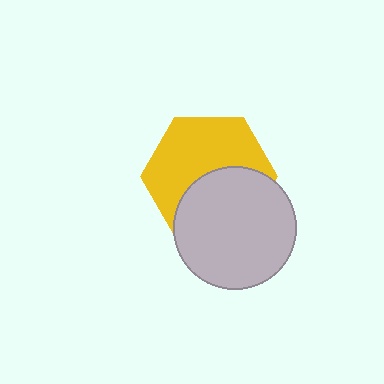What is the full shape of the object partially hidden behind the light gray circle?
The partially hidden object is a yellow hexagon.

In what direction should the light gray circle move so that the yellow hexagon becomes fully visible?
The light gray circle should move down. That is the shortest direction to clear the overlap and leave the yellow hexagon fully visible.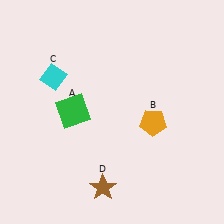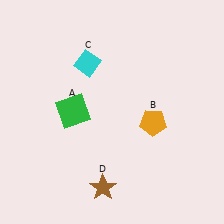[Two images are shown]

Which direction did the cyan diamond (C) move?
The cyan diamond (C) moved right.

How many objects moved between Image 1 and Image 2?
1 object moved between the two images.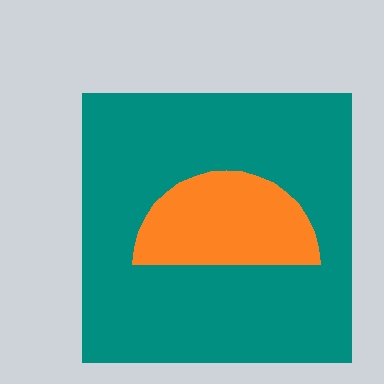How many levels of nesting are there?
2.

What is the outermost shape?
The teal square.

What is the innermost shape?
The orange semicircle.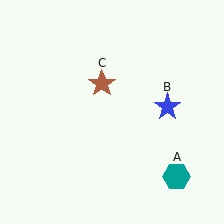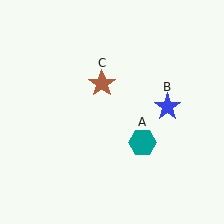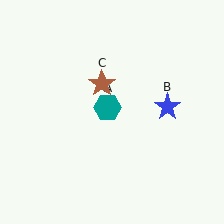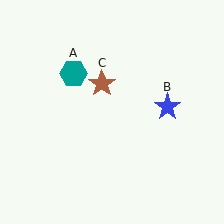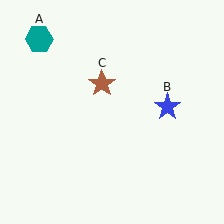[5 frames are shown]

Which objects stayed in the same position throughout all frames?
Blue star (object B) and brown star (object C) remained stationary.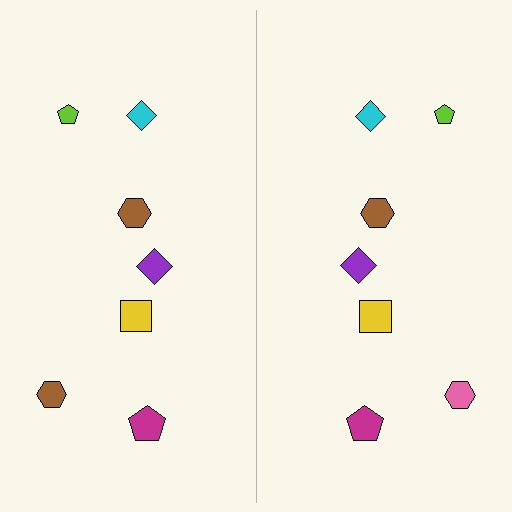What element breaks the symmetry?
The pink hexagon on the right side breaks the symmetry — its mirror counterpart is brown.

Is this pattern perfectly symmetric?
No, the pattern is not perfectly symmetric. The pink hexagon on the right side breaks the symmetry — its mirror counterpart is brown.